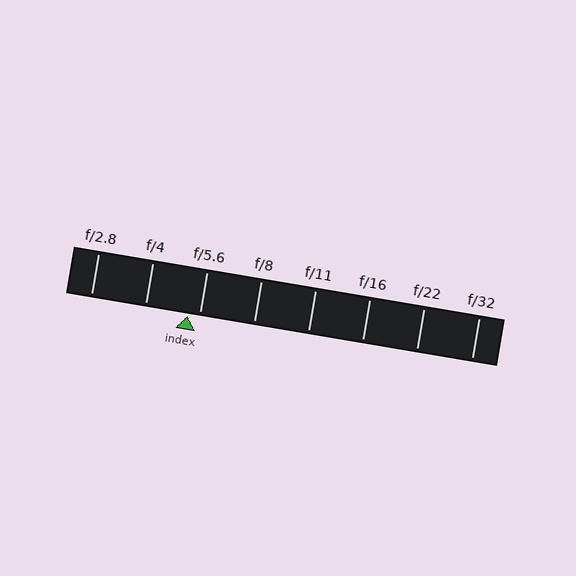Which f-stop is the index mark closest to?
The index mark is closest to f/5.6.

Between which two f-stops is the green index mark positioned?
The index mark is between f/4 and f/5.6.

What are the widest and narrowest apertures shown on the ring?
The widest aperture shown is f/2.8 and the narrowest is f/32.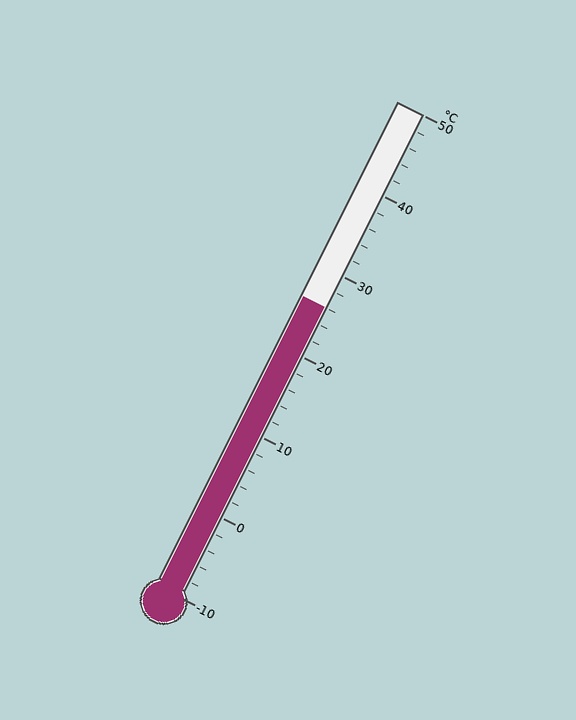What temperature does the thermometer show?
The thermometer shows approximately 26°C.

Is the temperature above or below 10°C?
The temperature is above 10°C.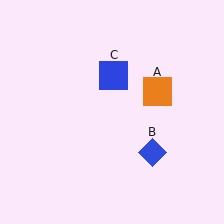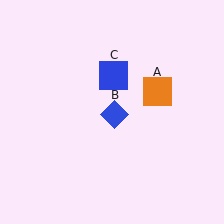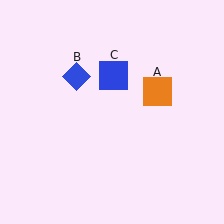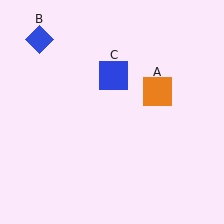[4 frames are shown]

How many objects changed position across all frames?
1 object changed position: blue diamond (object B).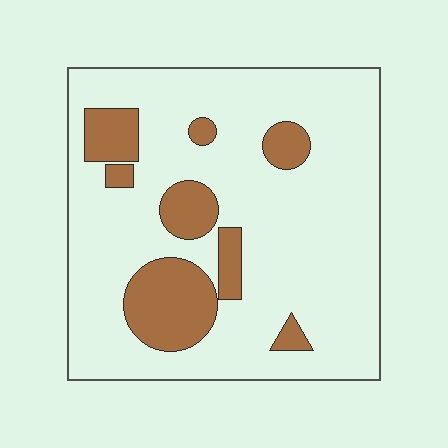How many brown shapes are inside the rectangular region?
8.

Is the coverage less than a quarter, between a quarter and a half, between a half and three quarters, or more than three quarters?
Less than a quarter.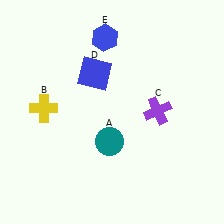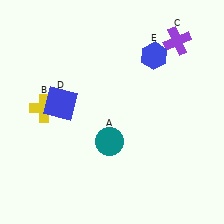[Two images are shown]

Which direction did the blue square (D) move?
The blue square (D) moved left.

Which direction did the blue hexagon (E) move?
The blue hexagon (E) moved right.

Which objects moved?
The objects that moved are: the purple cross (C), the blue square (D), the blue hexagon (E).